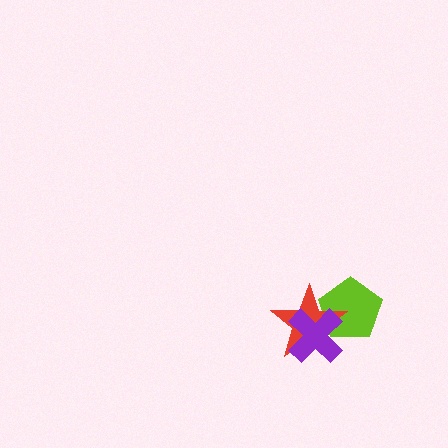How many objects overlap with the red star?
2 objects overlap with the red star.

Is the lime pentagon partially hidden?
Yes, it is partially covered by another shape.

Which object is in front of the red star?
The purple cross is in front of the red star.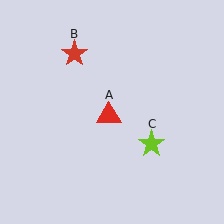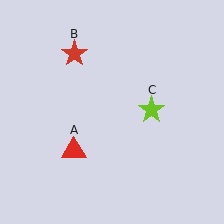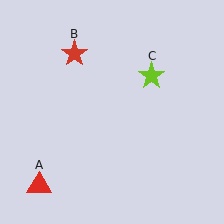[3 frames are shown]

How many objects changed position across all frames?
2 objects changed position: red triangle (object A), lime star (object C).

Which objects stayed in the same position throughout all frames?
Red star (object B) remained stationary.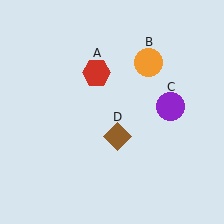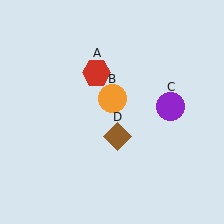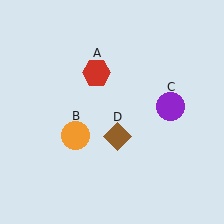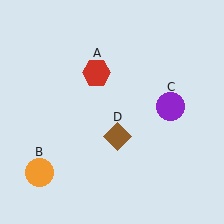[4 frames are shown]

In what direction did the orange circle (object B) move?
The orange circle (object B) moved down and to the left.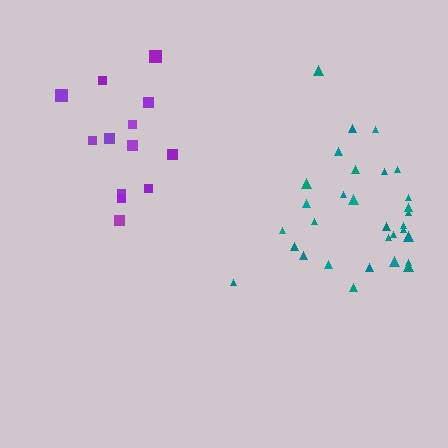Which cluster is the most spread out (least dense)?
Purple.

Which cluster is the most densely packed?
Teal.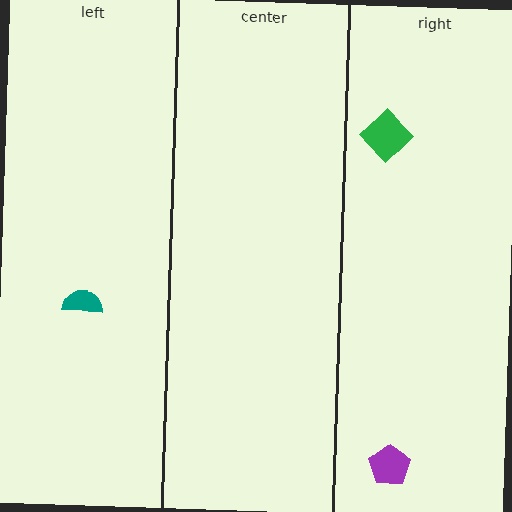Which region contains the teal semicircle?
The left region.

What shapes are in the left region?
The teal semicircle.